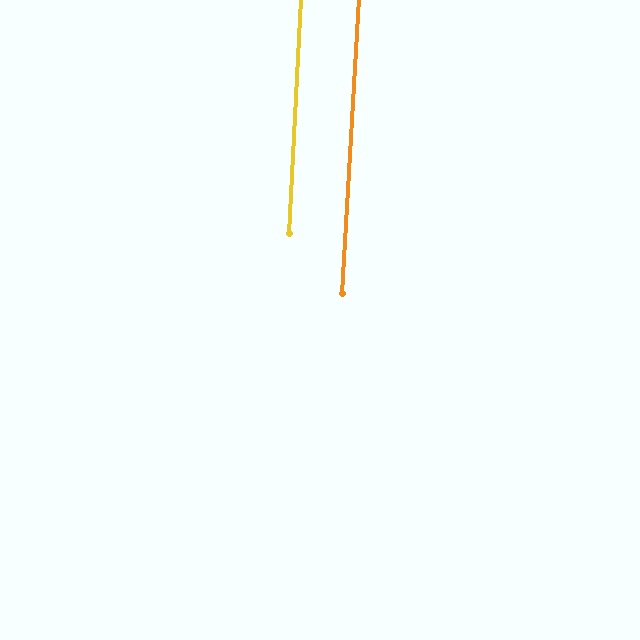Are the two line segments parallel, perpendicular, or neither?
Parallel — their directions differ by only 0.2°.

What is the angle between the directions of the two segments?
Approximately 0 degrees.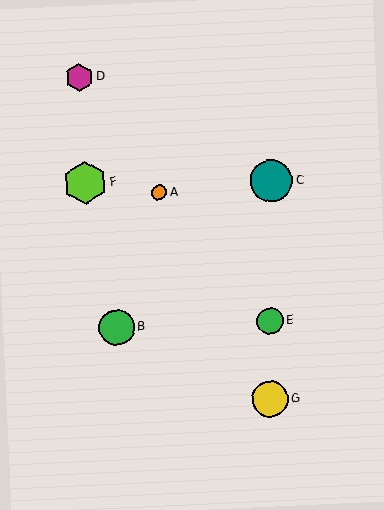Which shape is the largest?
The lime hexagon (labeled F) is the largest.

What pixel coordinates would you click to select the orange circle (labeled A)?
Click at (159, 192) to select the orange circle A.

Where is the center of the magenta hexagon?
The center of the magenta hexagon is at (79, 77).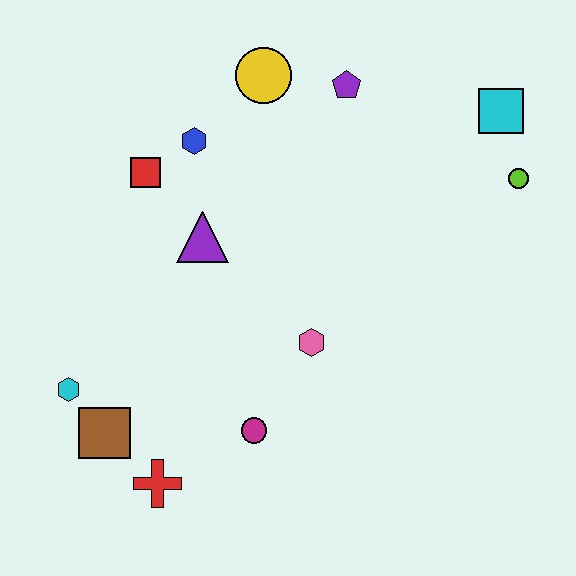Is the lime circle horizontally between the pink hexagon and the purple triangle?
No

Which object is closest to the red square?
The blue hexagon is closest to the red square.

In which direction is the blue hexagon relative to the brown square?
The blue hexagon is above the brown square.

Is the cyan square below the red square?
No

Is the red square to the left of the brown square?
No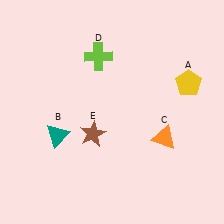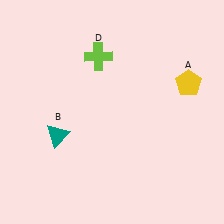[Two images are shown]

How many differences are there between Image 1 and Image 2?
There are 2 differences between the two images.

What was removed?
The orange triangle (C), the brown star (E) were removed in Image 2.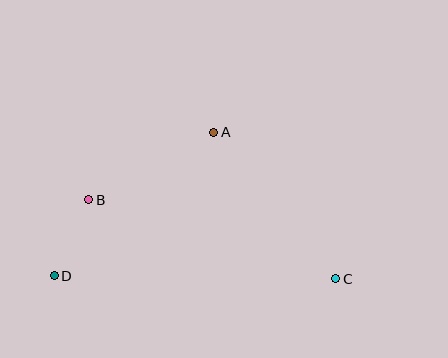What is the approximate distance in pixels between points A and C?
The distance between A and C is approximately 190 pixels.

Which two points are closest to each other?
Points B and D are closest to each other.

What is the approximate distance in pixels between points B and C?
The distance between B and C is approximately 259 pixels.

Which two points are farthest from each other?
Points C and D are farthest from each other.